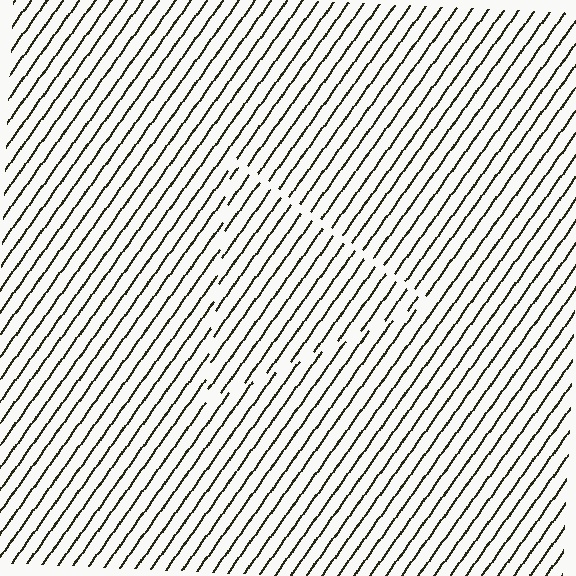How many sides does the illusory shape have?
3 sides — the line-ends trace a triangle.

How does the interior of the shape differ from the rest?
The interior of the shape contains the same grating, shifted by half a period — the contour is defined by the phase discontinuity where line-ends from the inner and outer gratings abut.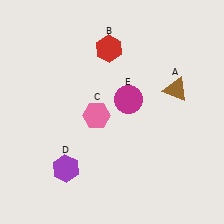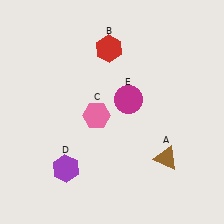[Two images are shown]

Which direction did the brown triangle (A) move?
The brown triangle (A) moved down.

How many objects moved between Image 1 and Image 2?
1 object moved between the two images.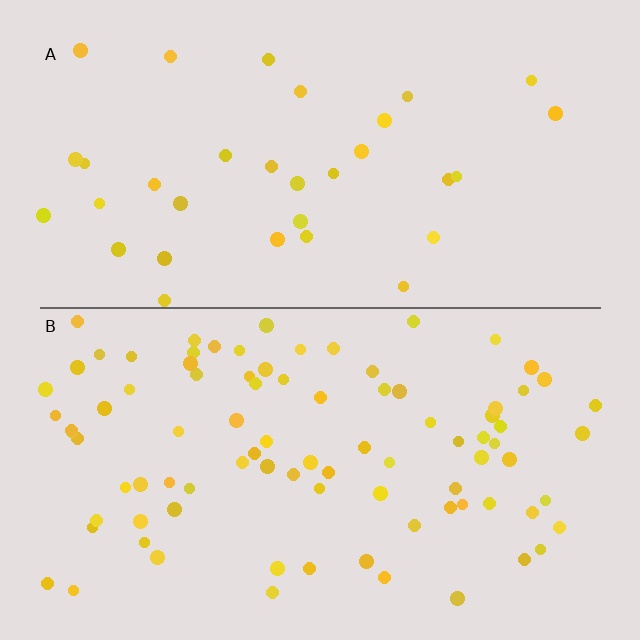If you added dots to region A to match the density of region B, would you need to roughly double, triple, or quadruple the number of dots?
Approximately triple.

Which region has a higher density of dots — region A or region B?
B (the bottom).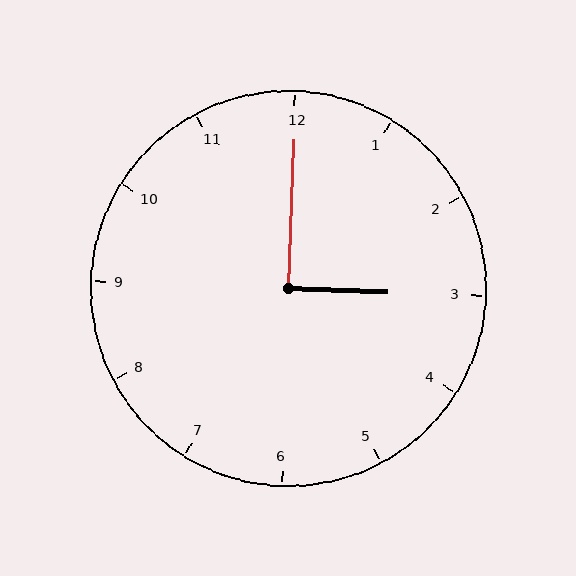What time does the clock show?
3:00.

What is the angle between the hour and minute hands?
Approximately 90 degrees.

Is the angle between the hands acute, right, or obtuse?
It is right.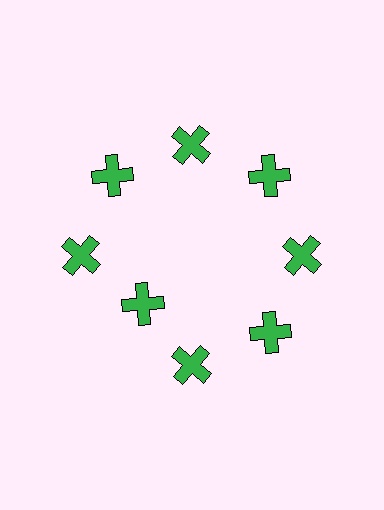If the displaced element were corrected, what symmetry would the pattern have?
It would have 8-fold rotational symmetry — the pattern would map onto itself every 45 degrees.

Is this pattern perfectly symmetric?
No. The 8 green crosses are arranged in a ring, but one element near the 8 o'clock position is pulled inward toward the center, breaking the 8-fold rotational symmetry.